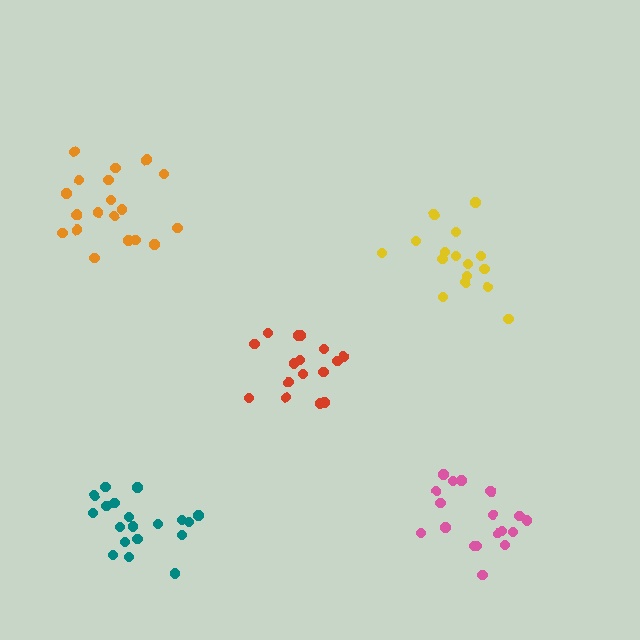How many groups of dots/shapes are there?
There are 5 groups.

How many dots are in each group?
Group 1: 18 dots, Group 2: 20 dots, Group 3: 16 dots, Group 4: 16 dots, Group 5: 19 dots (89 total).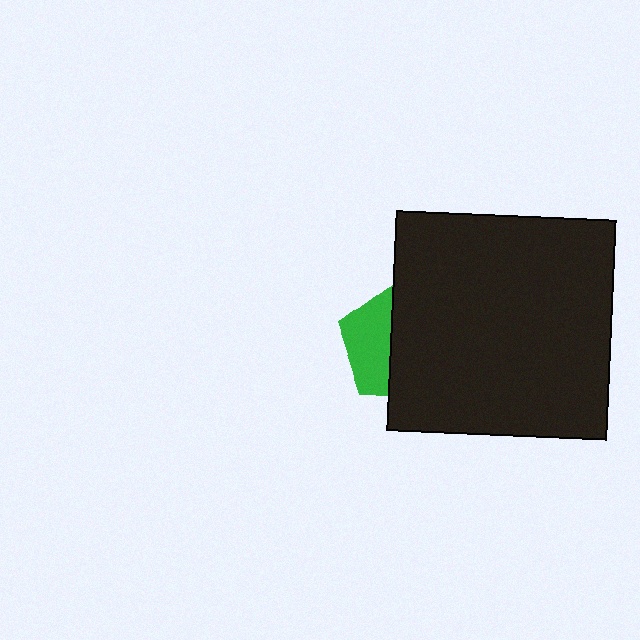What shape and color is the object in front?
The object in front is a black square.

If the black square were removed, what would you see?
You would see the complete green pentagon.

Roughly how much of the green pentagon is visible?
A small part of it is visible (roughly 40%).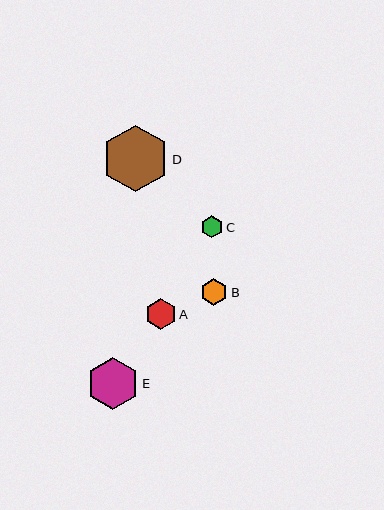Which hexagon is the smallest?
Hexagon C is the smallest with a size of approximately 22 pixels.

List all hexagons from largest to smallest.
From largest to smallest: D, E, A, B, C.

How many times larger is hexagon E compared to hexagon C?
Hexagon E is approximately 2.3 times the size of hexagon C.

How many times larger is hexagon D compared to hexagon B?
Hexagon D is approximately 2.4 times the size of hexagon B.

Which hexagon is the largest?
Hexagon D is the largest with a size of approximately 67 pixels.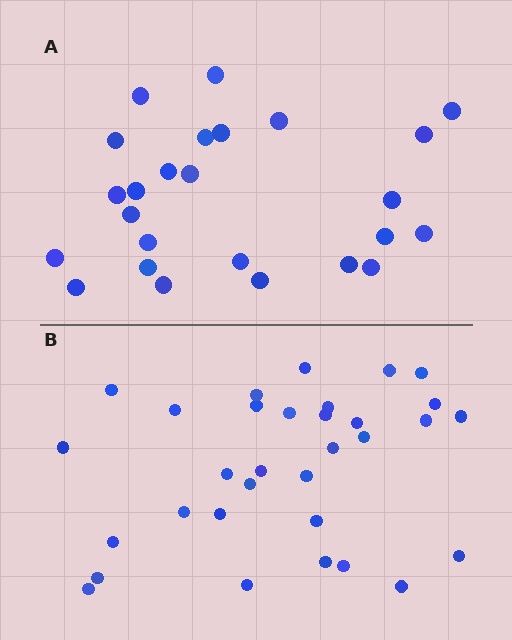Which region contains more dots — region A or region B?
Region B (the bottom region) has more dots.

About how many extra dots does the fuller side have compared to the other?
Region B has roughly 8 or so more dots than region A.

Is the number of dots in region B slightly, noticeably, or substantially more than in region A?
Region B has noticeably more, but not dramatically so. The ratio is roughly 1.3 to 1.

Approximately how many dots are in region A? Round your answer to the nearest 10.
About 20 dots. (The exact count is 25, which rounds to 20.)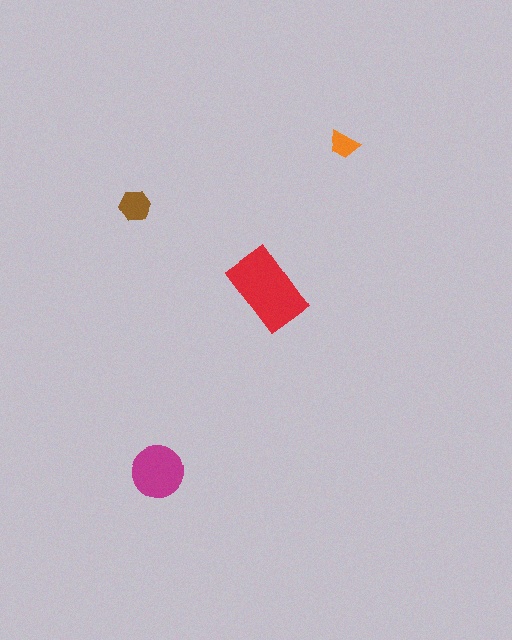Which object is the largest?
The red rectangle.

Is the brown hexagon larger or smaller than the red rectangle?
Smaller.